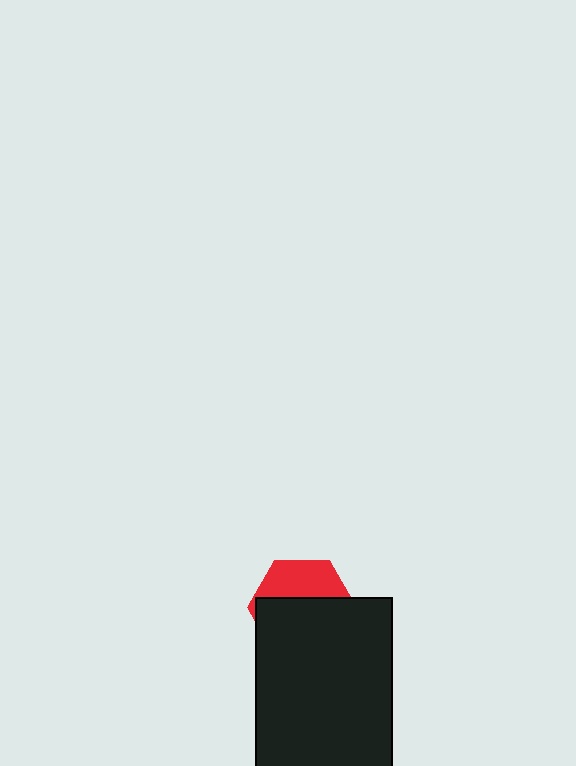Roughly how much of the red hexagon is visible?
A small part of it is visible (roughly 38%).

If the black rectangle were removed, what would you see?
You would see the complete red hexagon.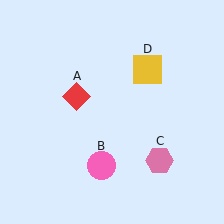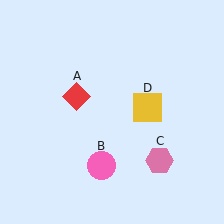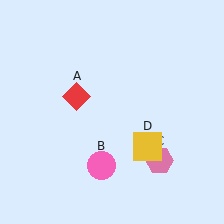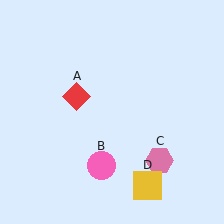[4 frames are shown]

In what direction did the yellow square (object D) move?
The yellow square (object D) moved down.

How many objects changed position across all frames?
1 object changed position: yellow square (object D).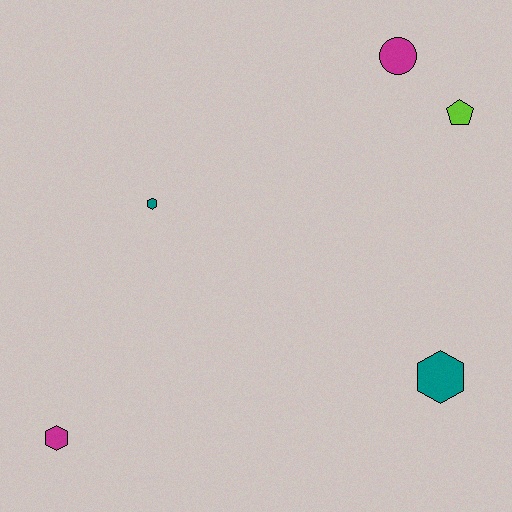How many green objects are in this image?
There are no green objects.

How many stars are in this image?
There are no stars.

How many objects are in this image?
There are 5 objects.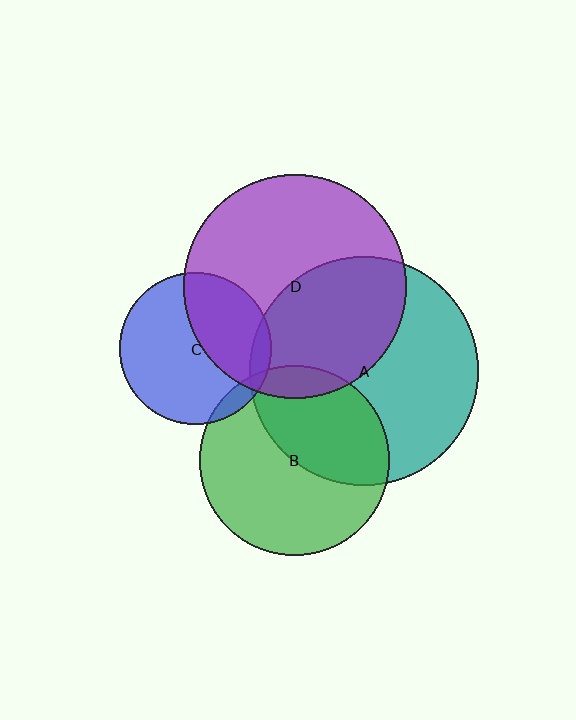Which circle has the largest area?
Circle A (teal).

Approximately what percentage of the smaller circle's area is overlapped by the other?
Approximately 5%.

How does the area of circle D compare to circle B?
Approximately 1.4 times.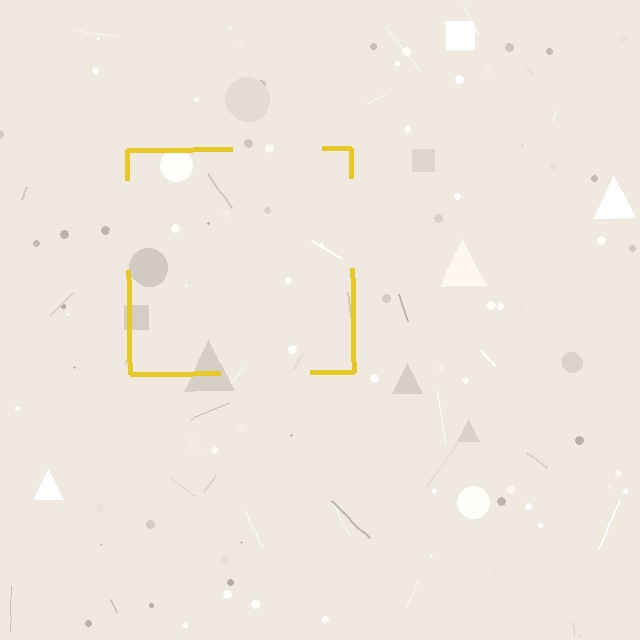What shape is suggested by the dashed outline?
The dashed outline suggests a square.